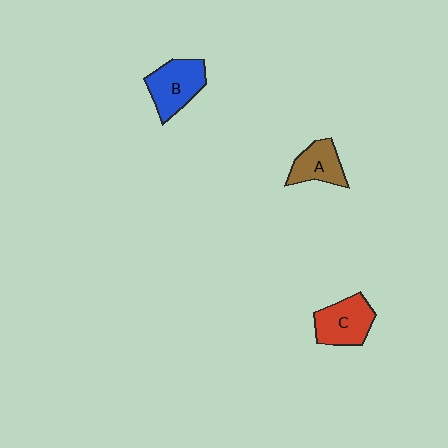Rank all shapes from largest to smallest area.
From largest to smallest: B (blue), C (red), A (brown).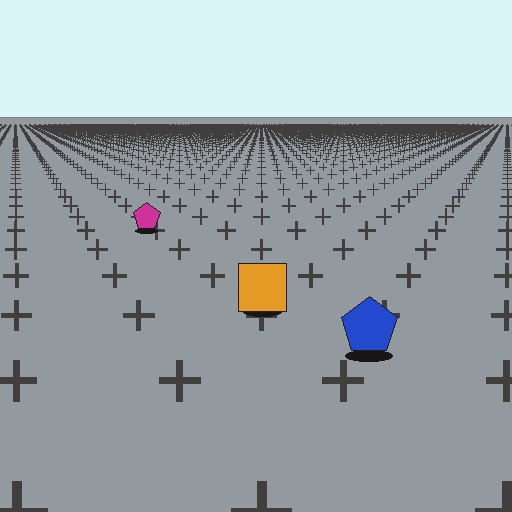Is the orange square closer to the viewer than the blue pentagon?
No. The blue pentagon is closer — you can tell from the texture gradient: the ground texture is coarser near it.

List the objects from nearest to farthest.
From nearest to farthest: the blue pentagon, the orange square, the magenta pentagon.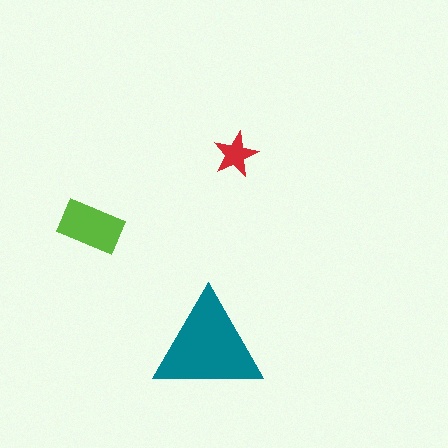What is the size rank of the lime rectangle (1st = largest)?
2nd.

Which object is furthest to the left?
The lime rectangle is leftmost.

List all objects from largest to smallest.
The teal triangle, the lime rectangle, the red star.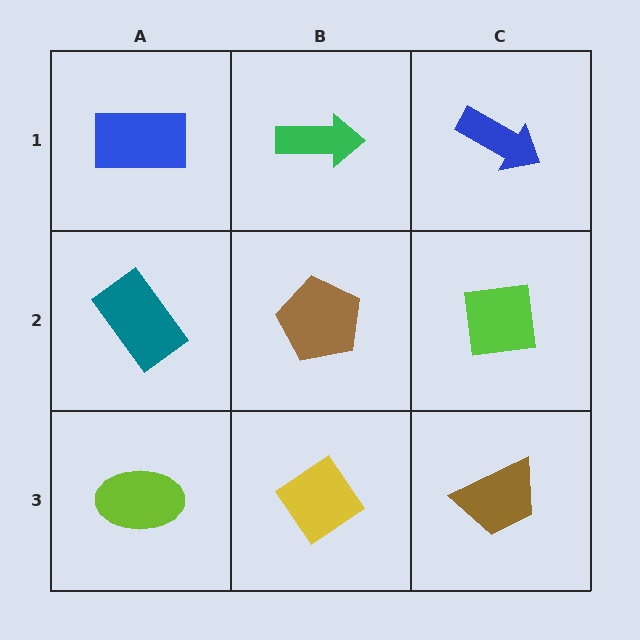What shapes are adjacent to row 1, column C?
A lime square (row 2, column C), a green arrow (row 1, column B).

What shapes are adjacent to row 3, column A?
A teal rectangle (row 2, column A), a yellow diamond (row 3, column B).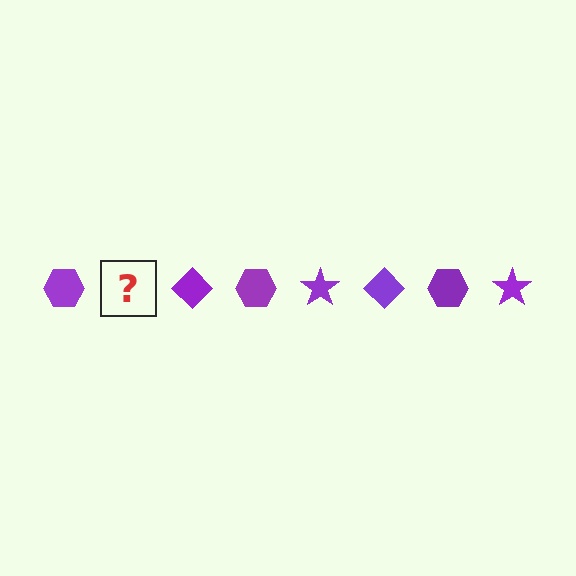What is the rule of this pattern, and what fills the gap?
The rule is that the pattern cycles through hexagon, star, diamond shapes in purple. The gap should be filled with a purple star.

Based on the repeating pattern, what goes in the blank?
The blank should be a purple star.